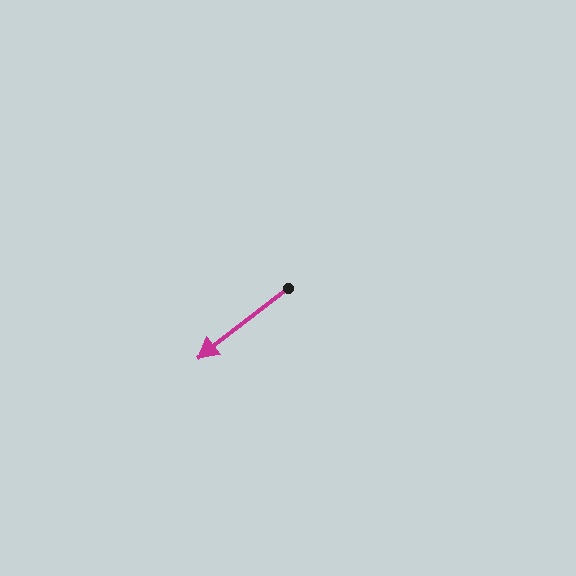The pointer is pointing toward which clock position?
Roughly 8 o'clock.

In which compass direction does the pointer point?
Southwest.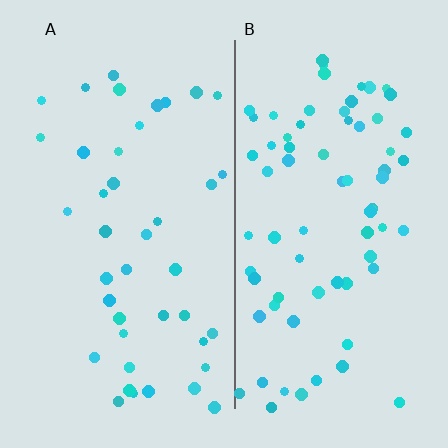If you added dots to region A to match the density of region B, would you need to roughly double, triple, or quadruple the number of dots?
Approximately double.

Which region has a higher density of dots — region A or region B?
B (the right).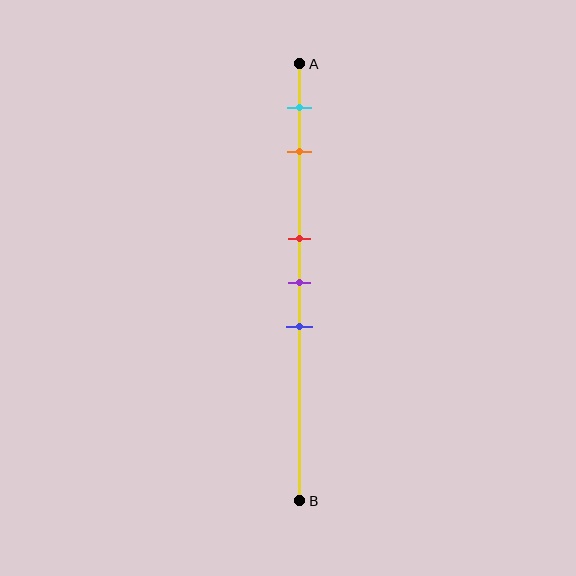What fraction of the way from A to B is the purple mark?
The purple mark is approximately 50% (0.5) of the way from A to B.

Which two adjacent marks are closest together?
The red and purple marks are the closest adjacent pair.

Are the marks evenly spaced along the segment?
No, the marks are not evenly spaced.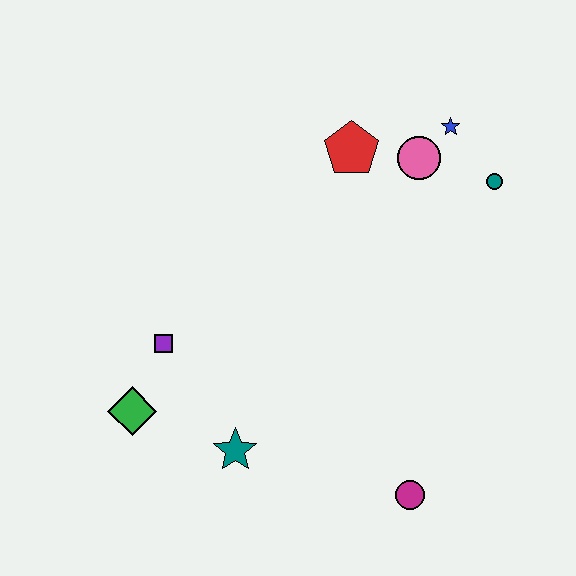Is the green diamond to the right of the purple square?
No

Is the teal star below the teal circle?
Yes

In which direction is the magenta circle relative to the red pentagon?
The magenta circle is below the red pentagon.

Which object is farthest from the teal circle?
The green diamond is farthest from the teal circle.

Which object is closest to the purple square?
The green diamond is closest to the purple square.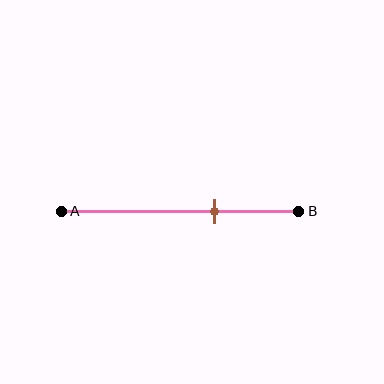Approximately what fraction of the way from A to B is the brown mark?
The brown mark is approximately 65% of the way from A to B.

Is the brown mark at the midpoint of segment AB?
No, the mark is at about 65% from A, not at the 50% midpoint.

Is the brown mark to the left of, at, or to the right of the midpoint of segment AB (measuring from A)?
The brown mark is to the right of the midpoint of segment AB.